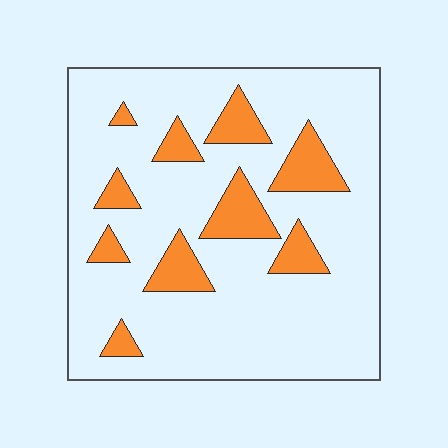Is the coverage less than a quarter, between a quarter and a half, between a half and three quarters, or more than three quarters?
Less than a quarter.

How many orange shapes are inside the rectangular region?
10.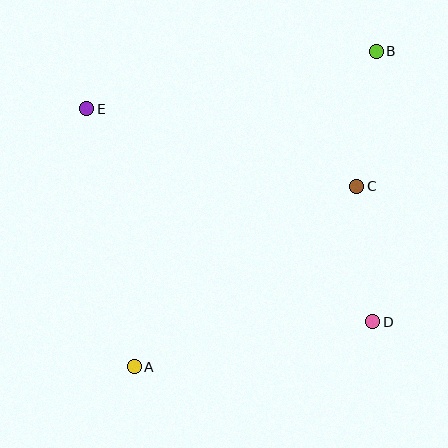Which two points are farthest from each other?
Points A and B are farthest from each other.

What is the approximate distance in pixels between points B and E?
The distance between B and E is approximately 295 pixels.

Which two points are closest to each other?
Points C and D are closest to each other.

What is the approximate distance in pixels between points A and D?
The distance between A and D is approximately 243 pixels.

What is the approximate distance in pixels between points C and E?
The distance between C and E is approximately 281 pixels.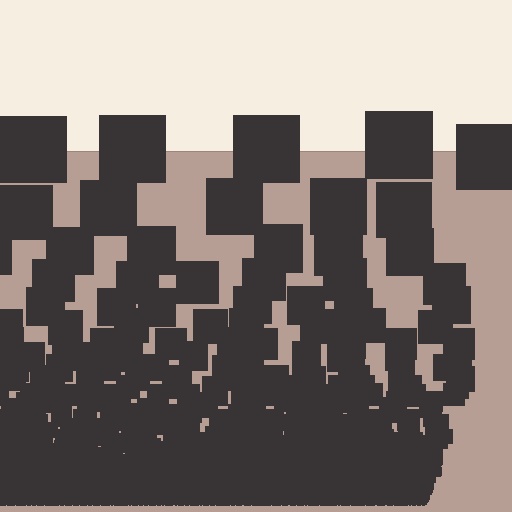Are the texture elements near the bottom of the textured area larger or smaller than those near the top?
Smaller. The gradient is inverted — elements near the bottom are smaller and denser.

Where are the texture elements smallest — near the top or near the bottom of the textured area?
Near the bottom.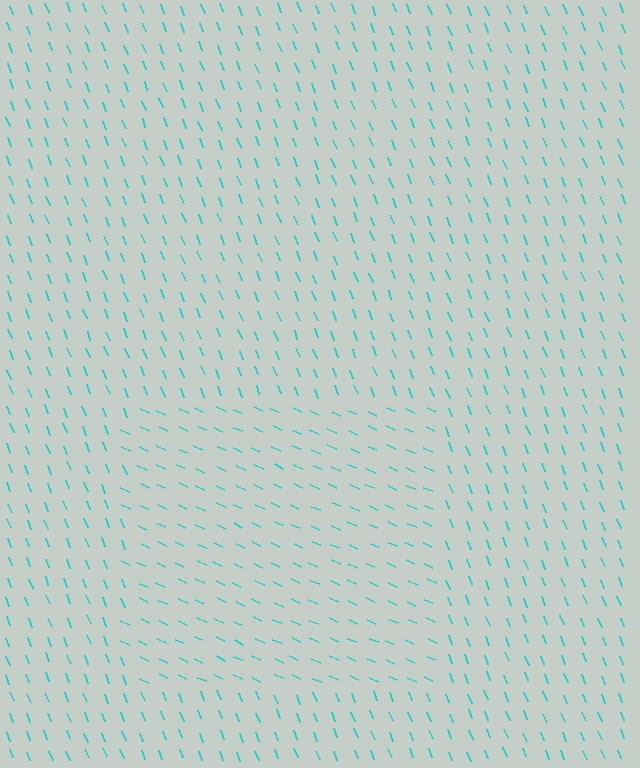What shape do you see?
I see a rectangle.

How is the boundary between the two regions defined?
The boundary is defined purely by a change in line orientation (approximately 45 degrees difference). All lines are the same color and thickness.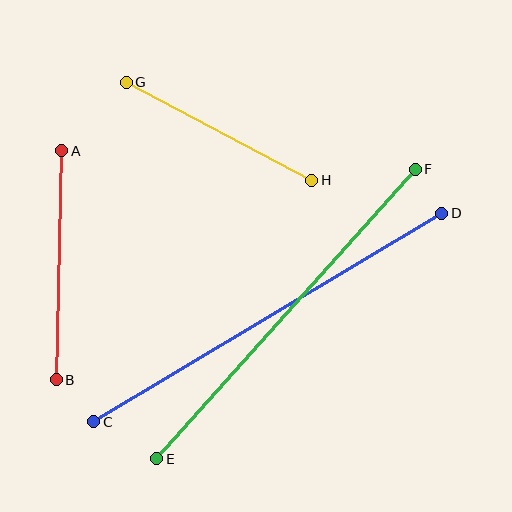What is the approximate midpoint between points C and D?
The midpoint is at approximately (268, 317) pixels.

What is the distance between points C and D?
The distance is approximately 406 pixels.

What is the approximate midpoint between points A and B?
The midpoint is at approximately (59, 265) pixels.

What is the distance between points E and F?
The distance is approximately 388 pixels.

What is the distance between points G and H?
The distance is approximately 210 pixels.